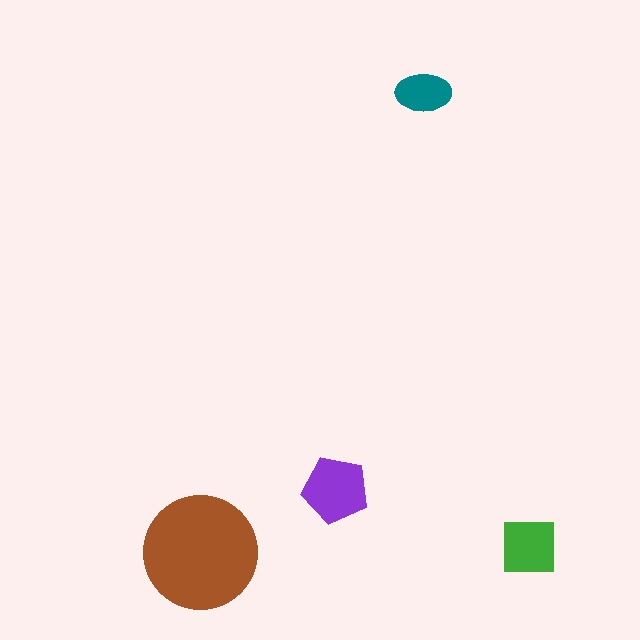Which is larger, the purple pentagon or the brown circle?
The brown circle.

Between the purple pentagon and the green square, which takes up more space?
The purple pentagon.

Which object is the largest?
The brown circle.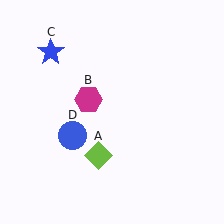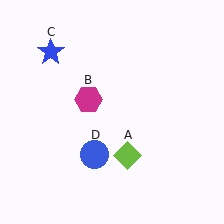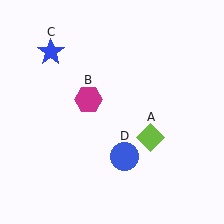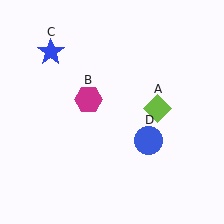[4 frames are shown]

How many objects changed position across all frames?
2 objects changed position: lime diamond (object A), blue circle (object D).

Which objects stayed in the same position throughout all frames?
Magenta hexagon (object B) and blue star (object C) remained stationary.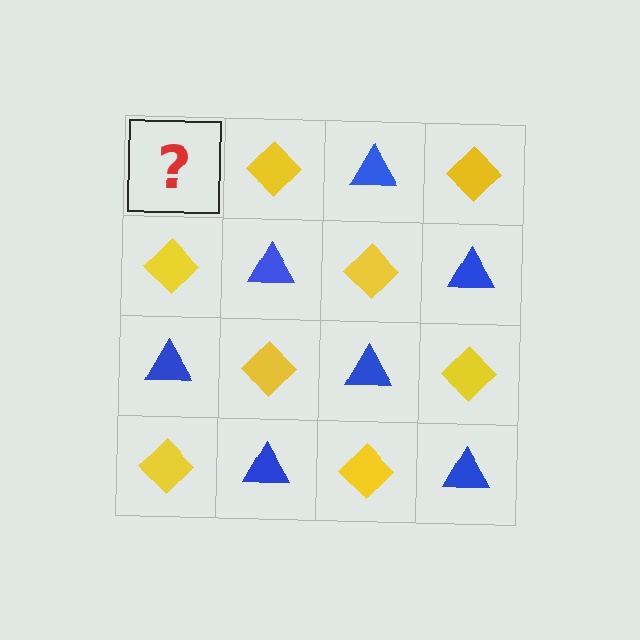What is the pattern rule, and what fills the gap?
The rule is that it alternates blue triangle and yellow diamond in a checkerboard pattern. The gap should be filled with a blue triangle.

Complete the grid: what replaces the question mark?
The question mark should be replaced with a blue triangle.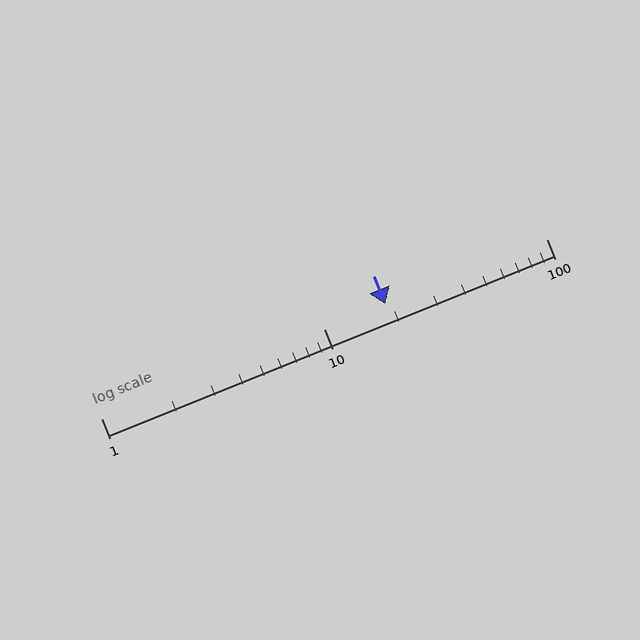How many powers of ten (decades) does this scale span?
The scale spans 2 decades, from 1 to 100.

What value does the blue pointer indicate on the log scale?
The pointer indicates approximately 19.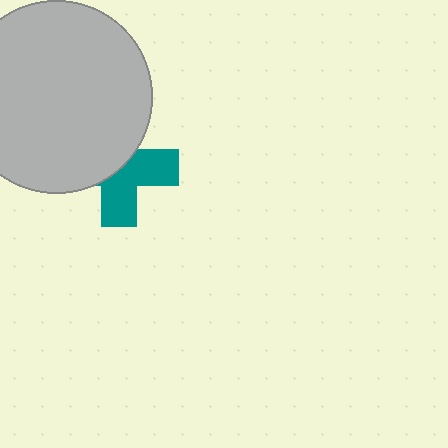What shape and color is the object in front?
The object in front is a light gray circle.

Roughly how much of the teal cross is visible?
About half of it is visible (roughly 49%).